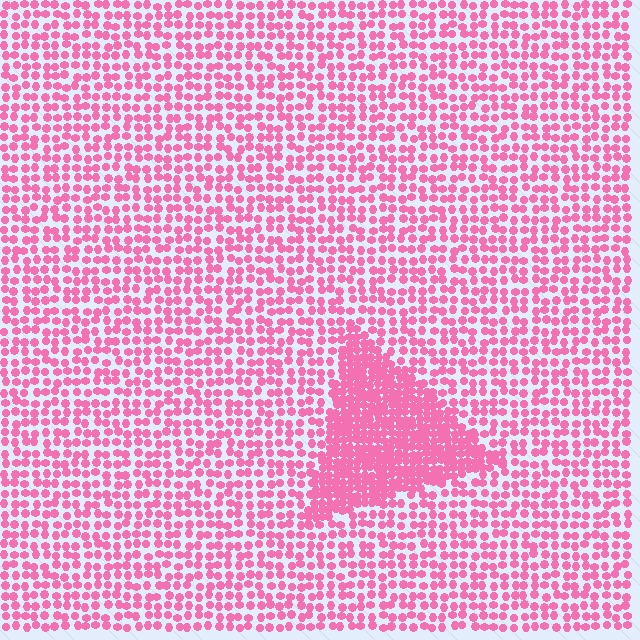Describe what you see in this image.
The image contains small pink elements arranged at two different densities. A triangle-shaped region is visible where the elements are more densely packed than the surrounding area.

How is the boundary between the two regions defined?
The boundary is defined by a change in element density (approximately 2.2x ratio). All elements are the same color, size, and shape.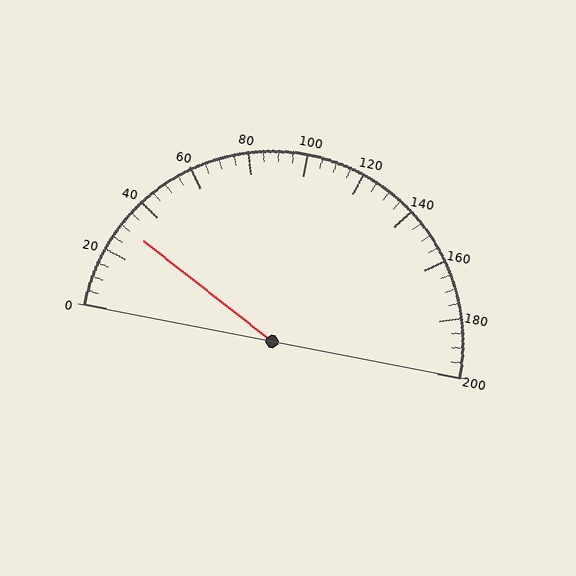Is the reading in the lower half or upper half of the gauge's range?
The reading is in the lower half of the range (0 to 200).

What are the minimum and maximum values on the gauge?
The gauge ranges from 0 to 200.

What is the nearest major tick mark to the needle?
The nearest major tick mark is 40.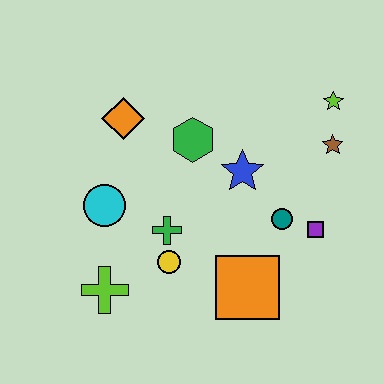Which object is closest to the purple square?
The teal circle is closest to the purple square.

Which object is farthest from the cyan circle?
The lime star is farthest from the cyan circle.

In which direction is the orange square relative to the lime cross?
The orange square is to the right of the lime cross.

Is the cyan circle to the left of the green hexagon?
Yes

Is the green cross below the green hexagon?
Yes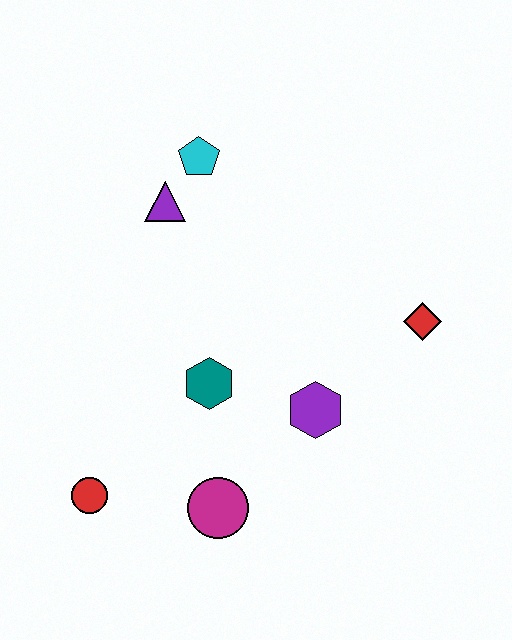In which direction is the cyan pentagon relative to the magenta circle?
The cyan pentagon is above the magenta circle.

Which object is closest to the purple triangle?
The cyan pentagon is closest to the purple triangle.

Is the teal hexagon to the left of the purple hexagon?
Yes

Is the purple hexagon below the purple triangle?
Yes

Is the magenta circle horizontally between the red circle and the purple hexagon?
Yes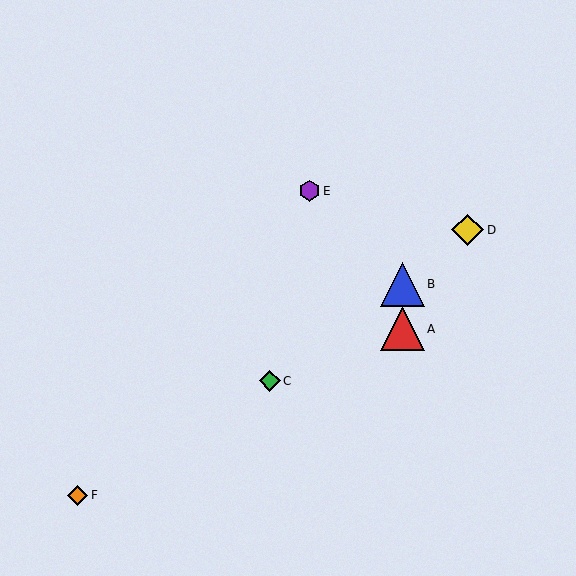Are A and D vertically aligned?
No, A is at x≈402 and D is at x≈468.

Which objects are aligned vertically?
Objects A, B are aligned vertically.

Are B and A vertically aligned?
Yes, both are at x≈402.